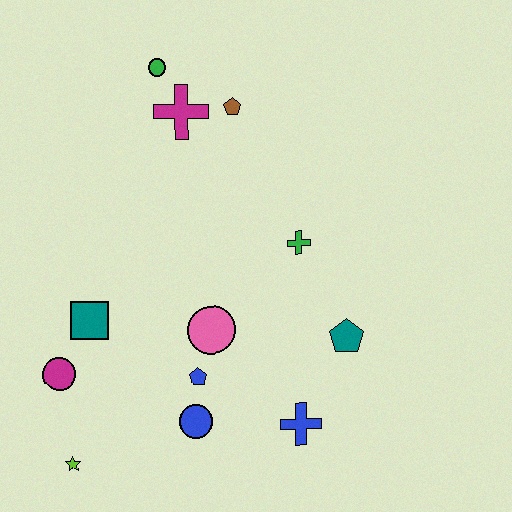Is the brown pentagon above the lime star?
Yes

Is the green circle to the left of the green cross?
Yes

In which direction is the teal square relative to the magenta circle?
The teal square is above the magenta circle.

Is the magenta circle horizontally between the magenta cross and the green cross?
No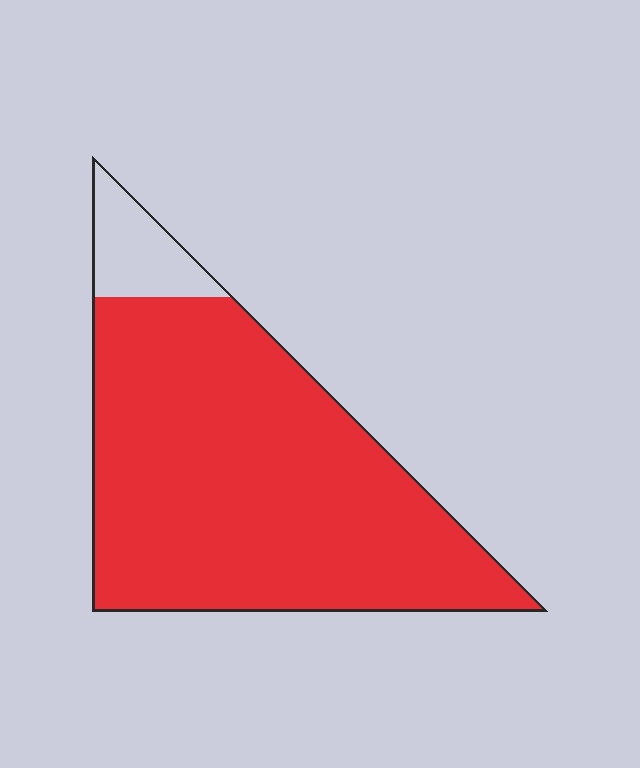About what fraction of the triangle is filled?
About nine tenths (9/10).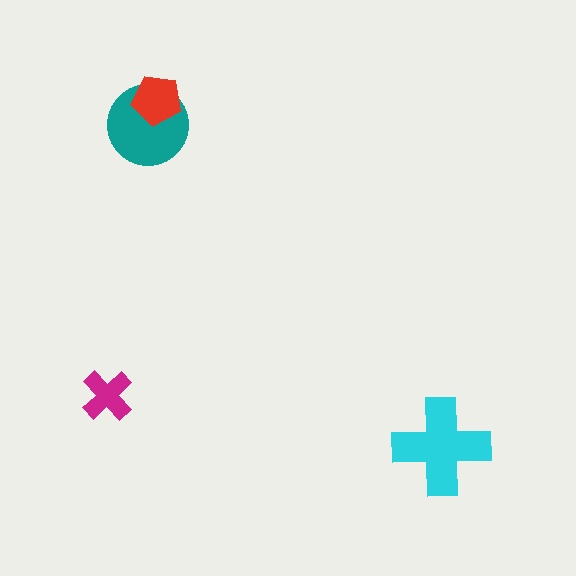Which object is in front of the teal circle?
The red pentagon is in front of the teal circle.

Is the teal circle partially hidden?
Yes, it is partially covered by another shape.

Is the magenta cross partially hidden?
No, no other shape covers it.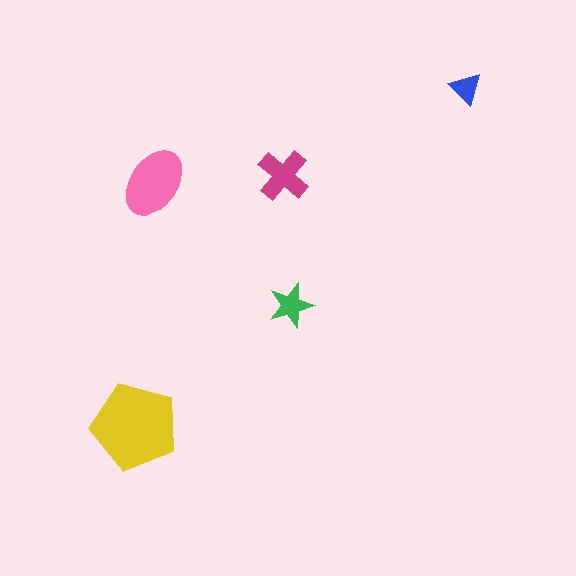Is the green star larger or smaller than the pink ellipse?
Smaller.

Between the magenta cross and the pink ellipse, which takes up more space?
The pink ellipse.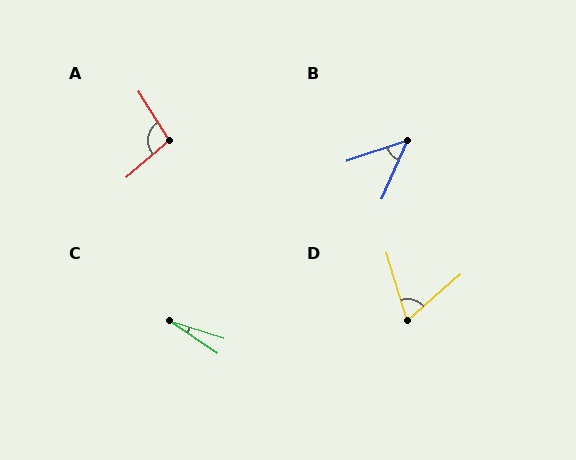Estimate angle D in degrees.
Approximately 66 degrees.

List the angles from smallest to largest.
C (17°), B (48°), D (66°), A (99°).